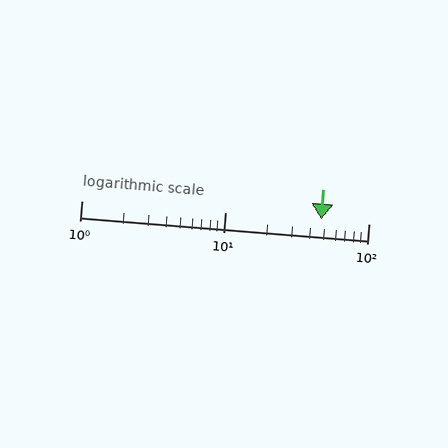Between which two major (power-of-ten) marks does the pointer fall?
The pointer is between 10 and 100.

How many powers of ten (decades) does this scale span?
The scale spans 2 decades, from 1 to 100.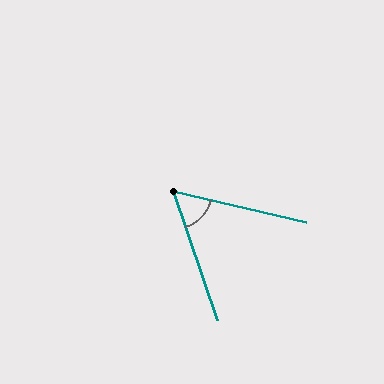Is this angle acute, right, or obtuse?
It is acute.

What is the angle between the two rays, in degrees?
Approximately 58 degrees.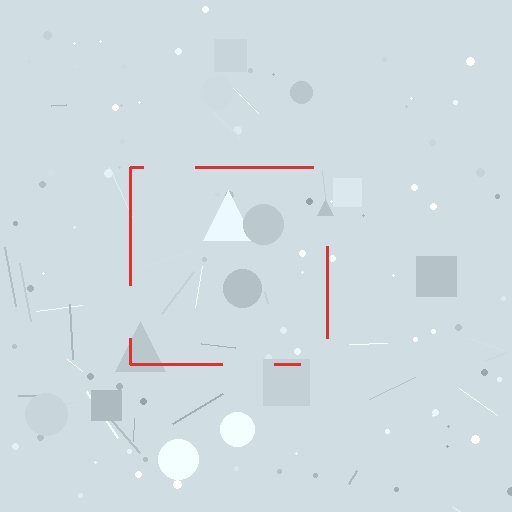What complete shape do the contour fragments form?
The contour fragments form a square.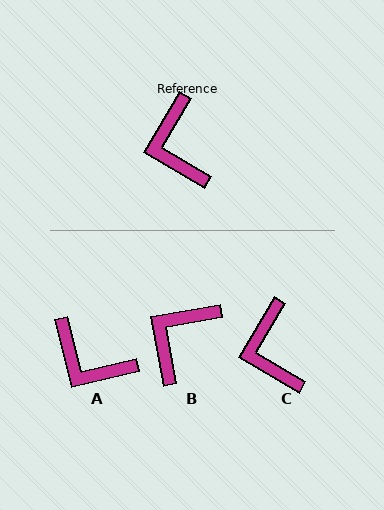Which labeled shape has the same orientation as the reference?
C.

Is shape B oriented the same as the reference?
No, it is off by about 49 degrees.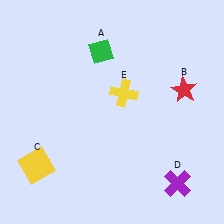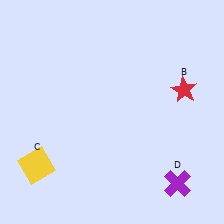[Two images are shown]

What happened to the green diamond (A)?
The green diamond (A) was removed in Image 2. It was in the top-left area of Image 1.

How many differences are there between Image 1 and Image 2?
There are 2 differences between the two images.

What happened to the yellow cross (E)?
The yellow cross (E) was removed in Image 2. It was in the top-right area of Image 1.